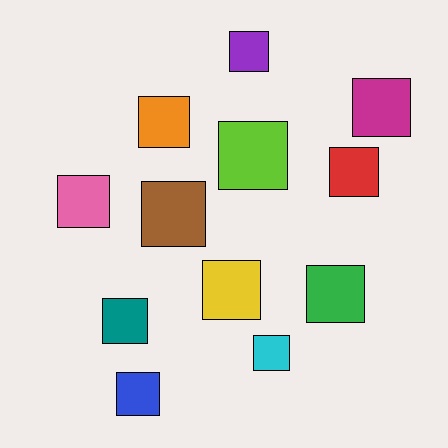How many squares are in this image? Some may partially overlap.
There are 12 squares.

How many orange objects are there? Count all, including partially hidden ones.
There is 1 orange object.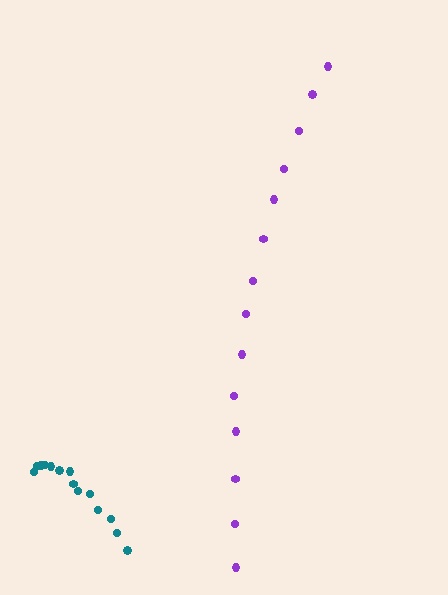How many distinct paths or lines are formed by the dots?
There are 2 distinct paths.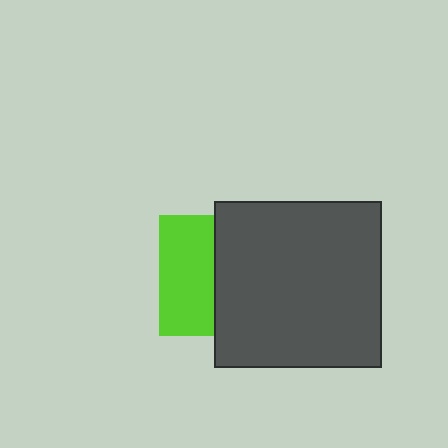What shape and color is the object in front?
The object in front is a dark gray square.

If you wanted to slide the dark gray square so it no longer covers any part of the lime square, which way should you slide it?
Slide it right — that is the most direct way to separate the two shapes.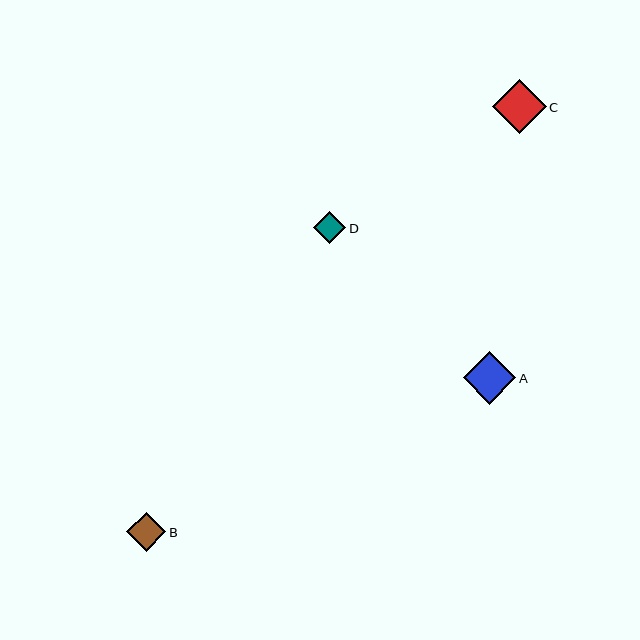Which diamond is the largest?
Diamond C is the largest with a size of approximately 54 pixels.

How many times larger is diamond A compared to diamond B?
Diamond A is approximately 1.4 times the size of diamond B.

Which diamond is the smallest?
Diamond D is the smallest with a size of approximately 32 pixels.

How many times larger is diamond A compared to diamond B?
Diamond A is approximately 1.4 times the size of diamond B.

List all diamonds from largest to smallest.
From largest to smallest: C, A, B, D.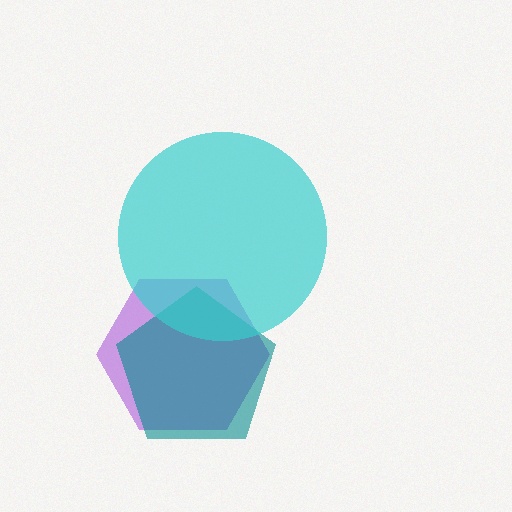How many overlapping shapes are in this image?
There are 3 overlapping shapes in the image.